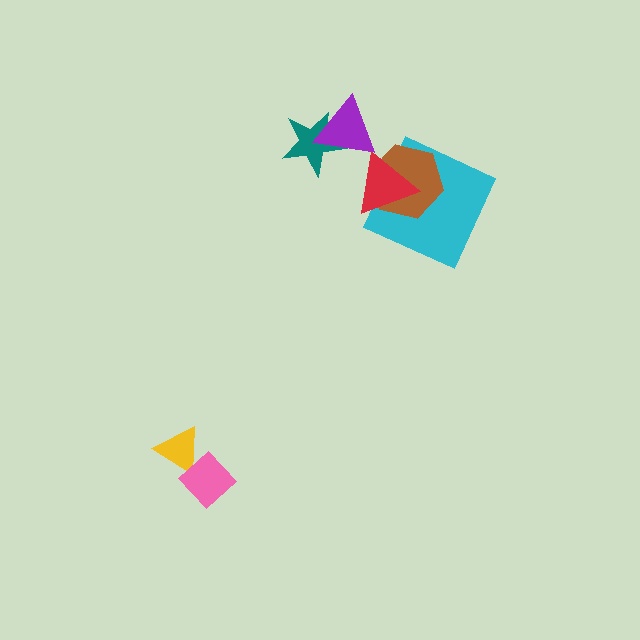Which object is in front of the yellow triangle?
The pink diamond is in front of the yellow triangle.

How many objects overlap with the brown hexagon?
2 objects overlap with the brown hexagon.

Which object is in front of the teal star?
The purple triangle is in front of the teal star.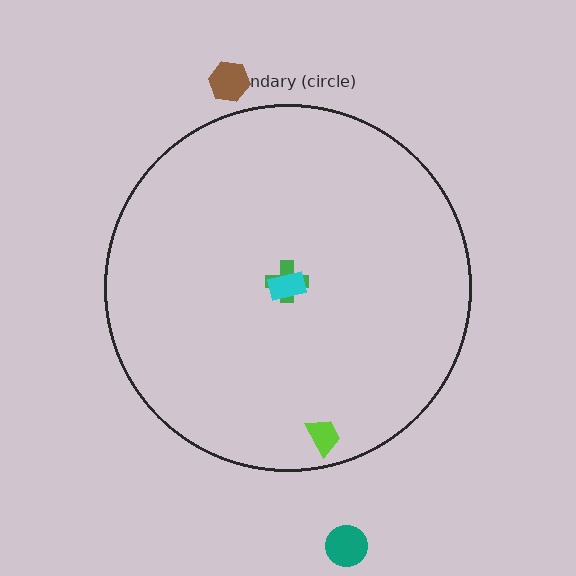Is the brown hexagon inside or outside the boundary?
Outside.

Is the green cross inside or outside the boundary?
Inside.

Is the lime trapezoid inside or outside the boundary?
Inside.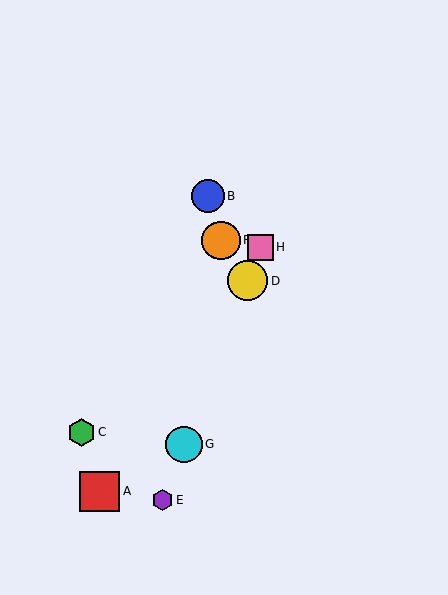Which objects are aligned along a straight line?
Objects D, E, G, H are aligned along a straight line.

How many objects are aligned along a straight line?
4 objects (D, E, G, H) are aligned along a straight line.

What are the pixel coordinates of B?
Object B is at (208, 196).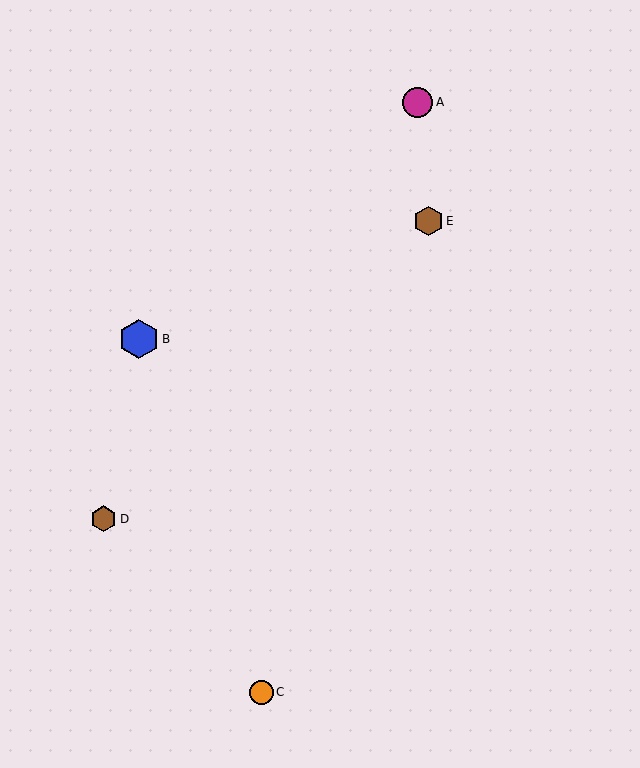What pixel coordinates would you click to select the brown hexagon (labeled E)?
Click at (428, 221) to select the brown hexagon E.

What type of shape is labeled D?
Shape D is a brown hexagon.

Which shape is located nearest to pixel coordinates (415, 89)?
The magenta circle (labeled A) at (418, 102) is nearest to that location.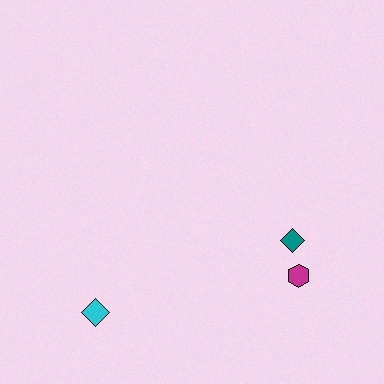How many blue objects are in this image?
There are no blue objects.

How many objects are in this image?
There are 3 objects.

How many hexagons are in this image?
There is 1 hexagon.